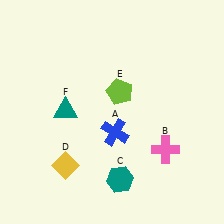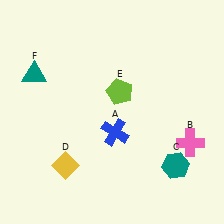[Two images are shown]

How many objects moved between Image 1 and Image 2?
3 objects moved between the two images.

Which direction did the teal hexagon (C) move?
The teal hexagon (C) moved right.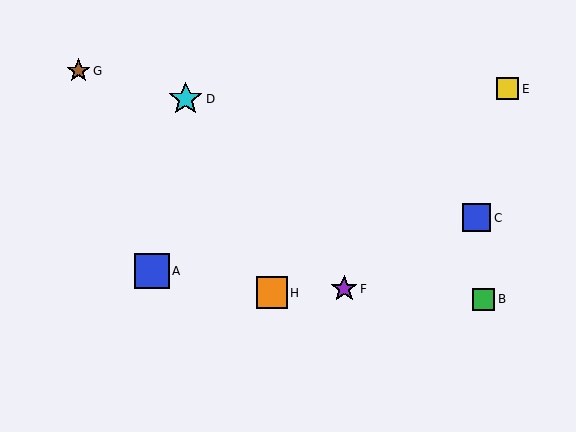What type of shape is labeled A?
Shape A is a blue square.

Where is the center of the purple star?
The center of the purple star is at (344, 289).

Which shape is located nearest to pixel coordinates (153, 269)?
The blue square (labeled A) at (152, 271) is nearest to that location.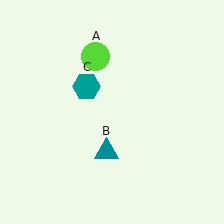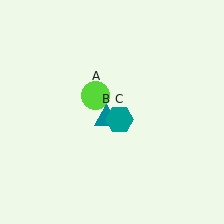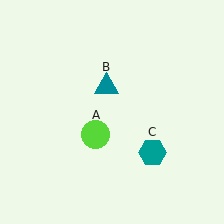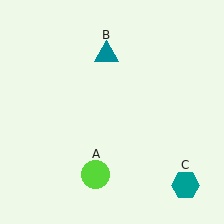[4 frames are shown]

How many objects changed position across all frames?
3 objects changed position: lime circle (object A), teal triangle (object B), teal hexagon (object C).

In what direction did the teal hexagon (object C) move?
The teal hexagon (object C) moved down and to the right.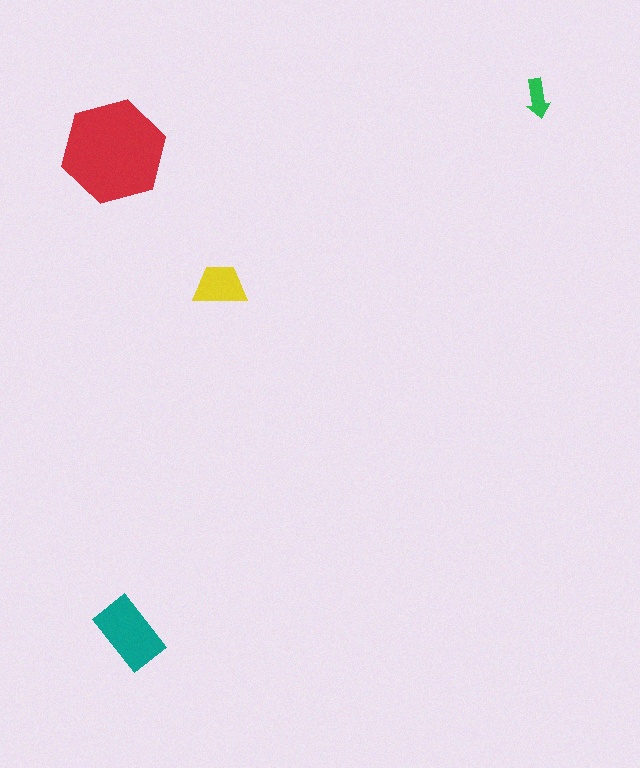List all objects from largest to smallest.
The red hexagon, the teal rectangle, the yellow trapezoid, the green arrow.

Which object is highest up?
The green arrow is topmost.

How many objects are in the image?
There are 4 objects in the image.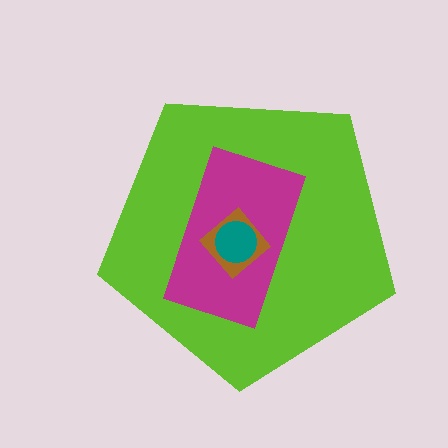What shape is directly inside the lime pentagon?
The magenta rectangle.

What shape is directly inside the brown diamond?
The teal circle.